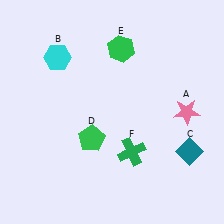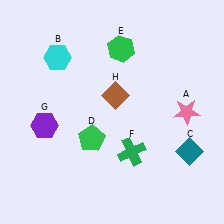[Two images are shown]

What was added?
A purple hexagon (G), a brown diamond (H) were added in Image 2.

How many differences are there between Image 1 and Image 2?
There are 2 differences between the two images.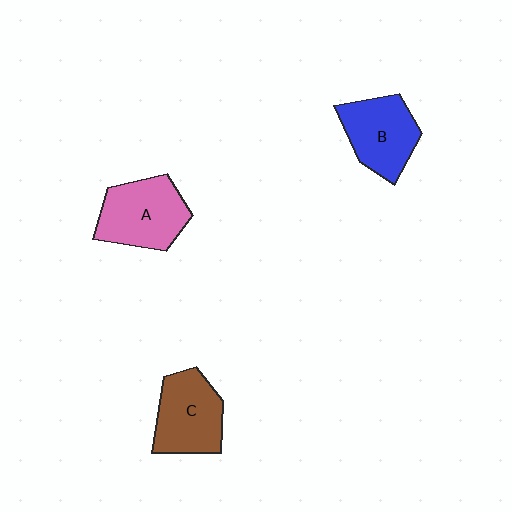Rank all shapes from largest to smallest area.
From largest to smallest: A (pink), C (brown), B (blue).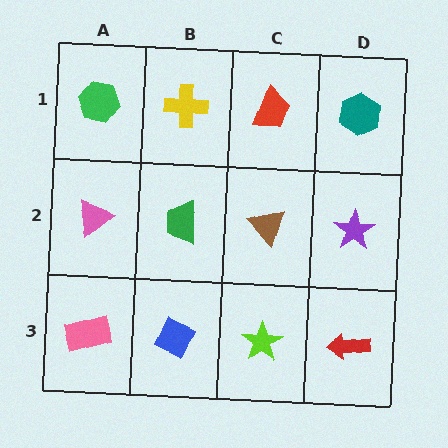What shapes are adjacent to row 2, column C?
A red trapezoid (row 1, column C), a lime star (row 3, column C), a green trapezoid (row 2, column B), a purple star (row 2, column D).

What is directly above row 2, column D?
A teal hexagon.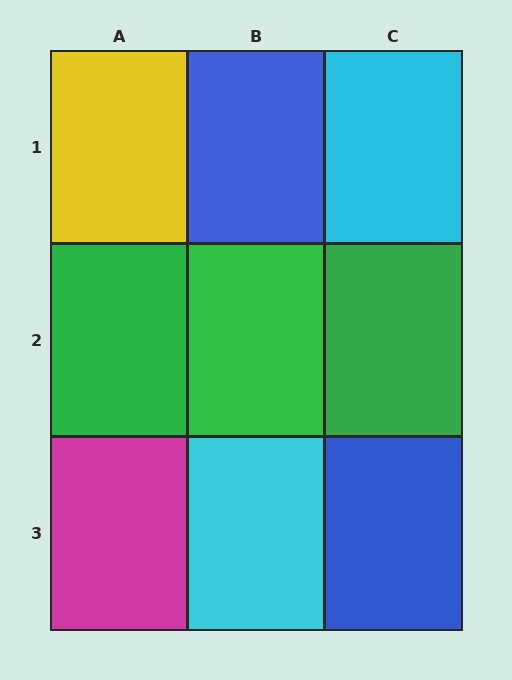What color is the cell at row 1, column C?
Cyan.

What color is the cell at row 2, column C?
Green.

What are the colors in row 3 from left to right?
Magenta, cyan, blue.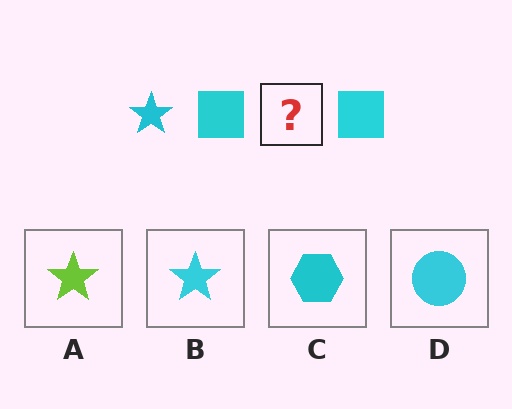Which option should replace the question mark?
Option B.